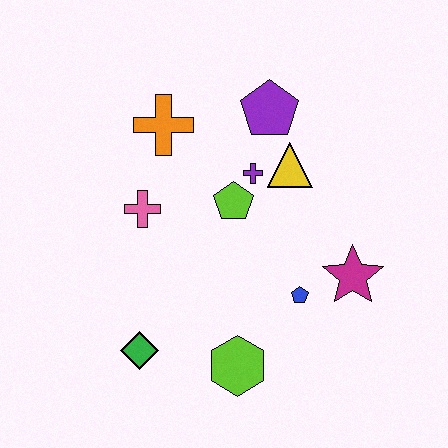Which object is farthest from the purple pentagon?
The green diamond is farthest from the purple pentagon.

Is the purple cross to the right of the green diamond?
Yes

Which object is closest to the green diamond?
The lime hexagon is closest to the green diamond.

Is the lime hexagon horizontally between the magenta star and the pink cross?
Yes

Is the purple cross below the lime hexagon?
No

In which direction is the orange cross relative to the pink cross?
The orange cross is above the pink cross.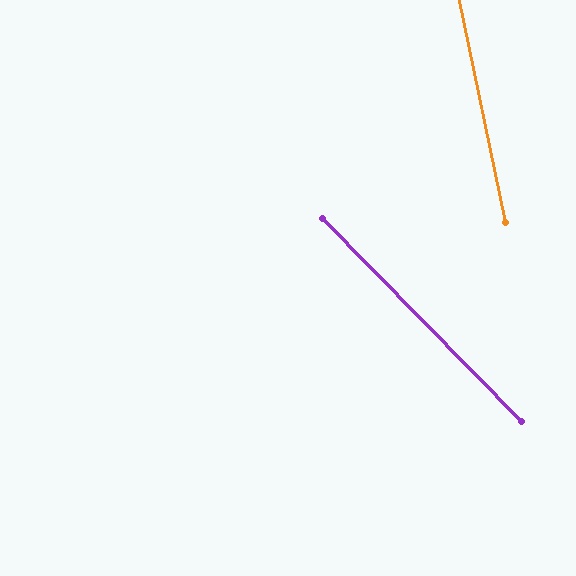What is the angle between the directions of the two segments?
Approximately 33 degrees.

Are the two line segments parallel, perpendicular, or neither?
Neither parallel nor perpendicular — they differ by about 33°.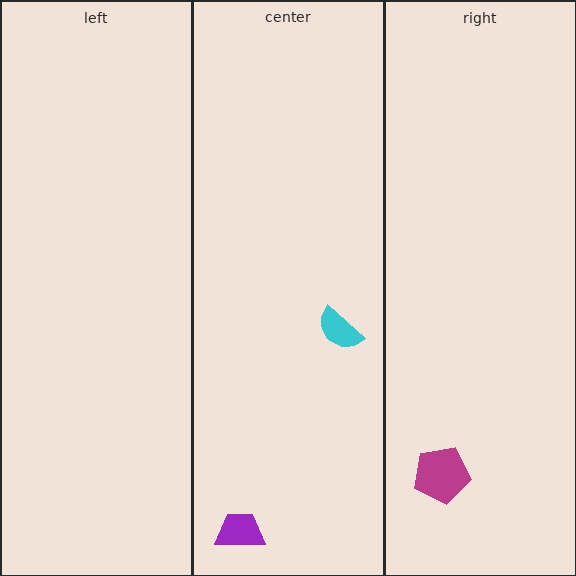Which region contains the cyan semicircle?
The center region.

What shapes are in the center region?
The purple trapezoid, the cyan semicircle.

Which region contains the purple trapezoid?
The center region.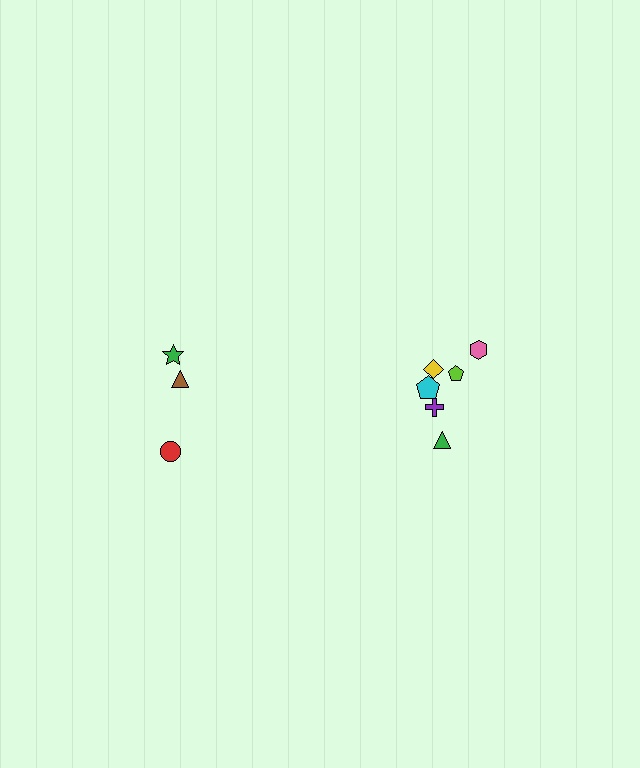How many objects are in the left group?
There are 3 objects.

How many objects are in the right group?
There are 6 objects.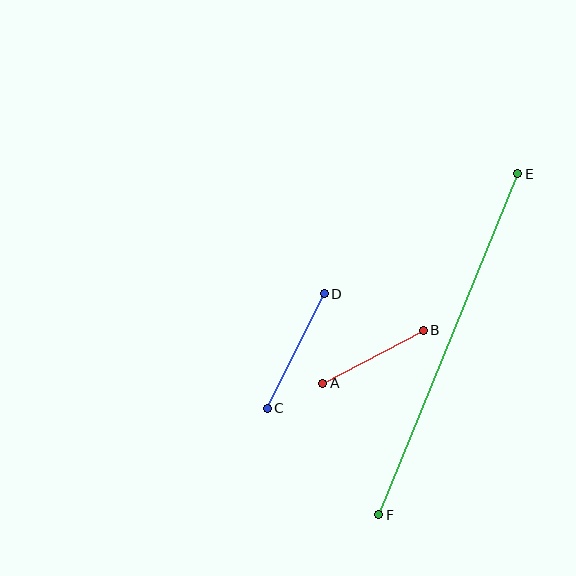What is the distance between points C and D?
The distance is approximately 128 pixels.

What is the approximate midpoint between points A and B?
The midpoint is at approximately (373, 357) pixels.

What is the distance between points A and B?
The distance is approximately 113 pixels.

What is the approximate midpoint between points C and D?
The midpoint is at approximately (296, 351) pixels.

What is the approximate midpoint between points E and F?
The midpoint is at approximately (448, 344) pixels.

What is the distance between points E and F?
The distance is approximately 368 pixels.